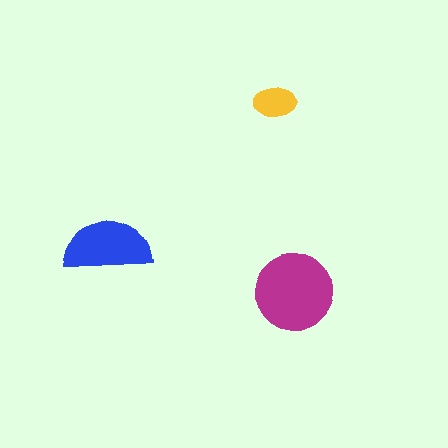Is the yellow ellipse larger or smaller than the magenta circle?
Smaller.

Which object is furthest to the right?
The magenta circle is rightmost.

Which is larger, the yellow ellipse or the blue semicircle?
The blue semicircle.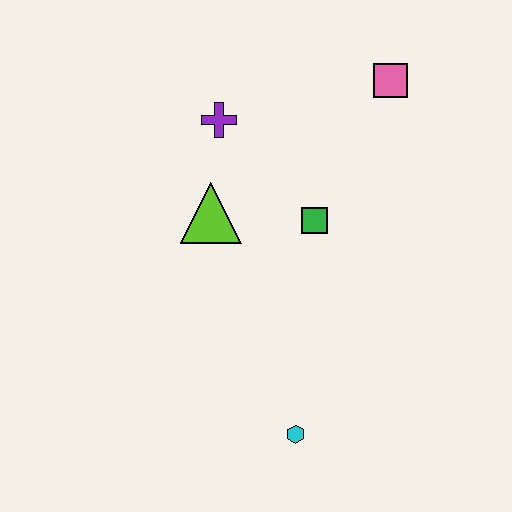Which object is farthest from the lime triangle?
The cyan hexagon is farthest from the lime triangle.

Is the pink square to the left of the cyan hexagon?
No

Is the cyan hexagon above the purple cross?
No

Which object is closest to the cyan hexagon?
The green square is closest to the cyan hexagon.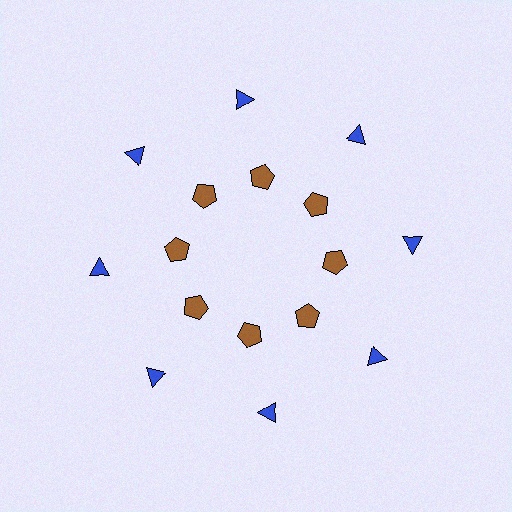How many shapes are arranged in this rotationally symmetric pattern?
There are 16 shapes, arranged in 8 groups of 2.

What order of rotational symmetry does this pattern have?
This pattern has 8-fold rotational symmetry.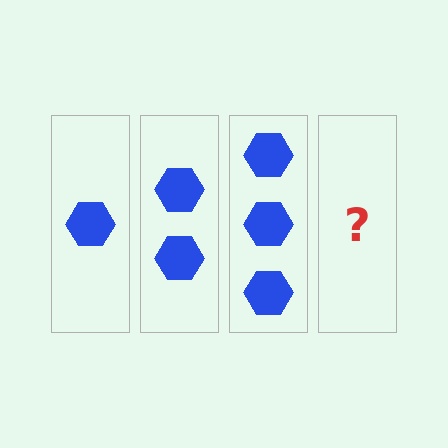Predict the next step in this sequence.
The next step is 4 hexagons.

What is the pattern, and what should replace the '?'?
The pattern is that each step adds one more hexagon. The '?' should be 4 hexagons.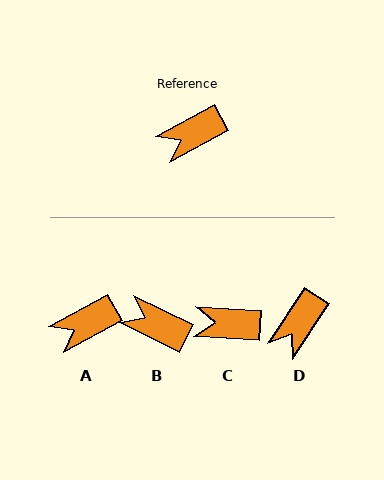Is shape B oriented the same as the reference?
No, it is off by about 55 degrees.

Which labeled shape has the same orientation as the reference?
A.